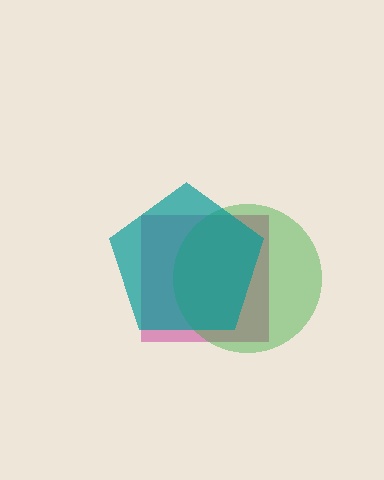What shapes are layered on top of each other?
The layered shapes are: a magenta square, a green circle, a teal pentagon.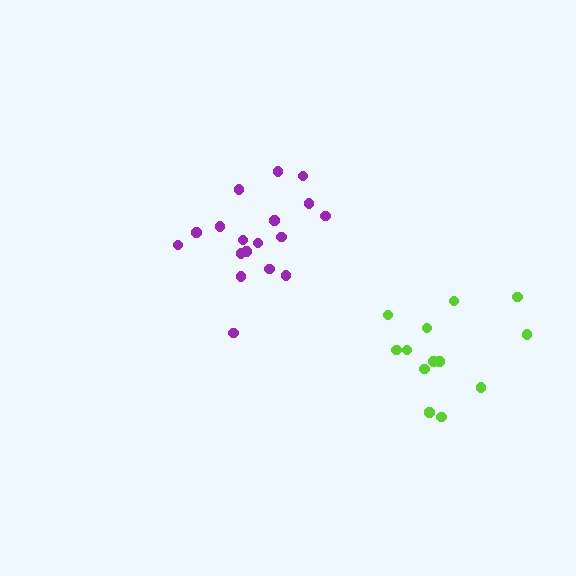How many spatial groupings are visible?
There are 2 spatial groupings.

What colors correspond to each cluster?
The clusters are colored: lime, purple.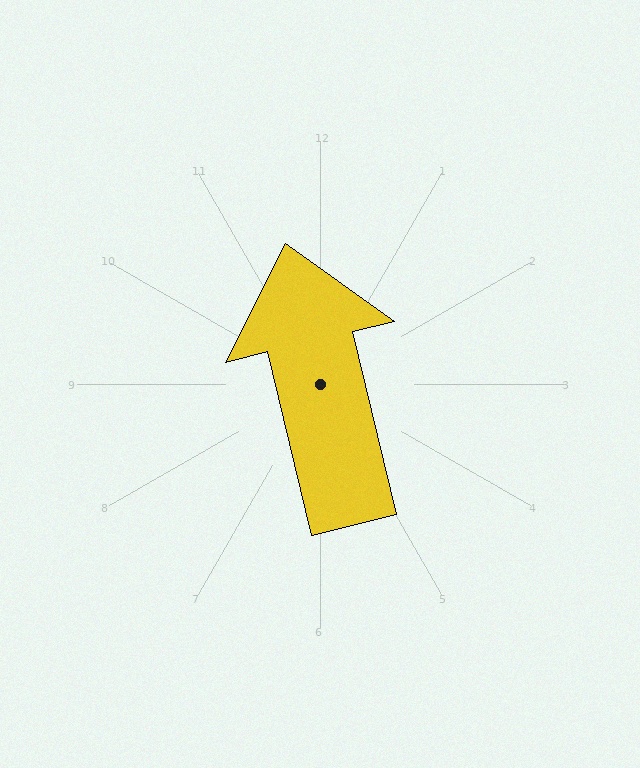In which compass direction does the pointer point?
North.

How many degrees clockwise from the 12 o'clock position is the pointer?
Approximately 346 degrees.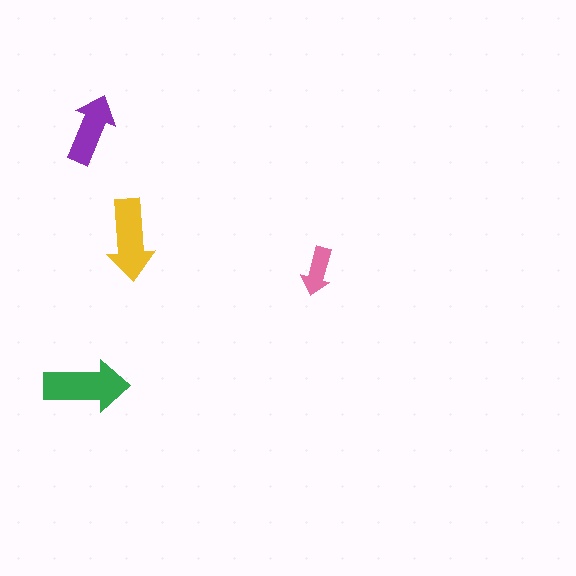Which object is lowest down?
The green arrow is bottommost.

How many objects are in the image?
There are 4 objects in the image.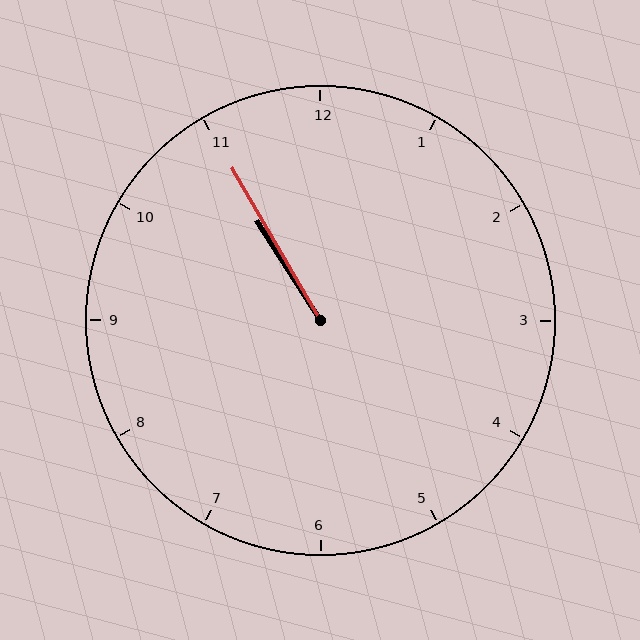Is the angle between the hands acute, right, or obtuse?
It is acute.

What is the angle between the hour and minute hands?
Approximately 2 degrees.